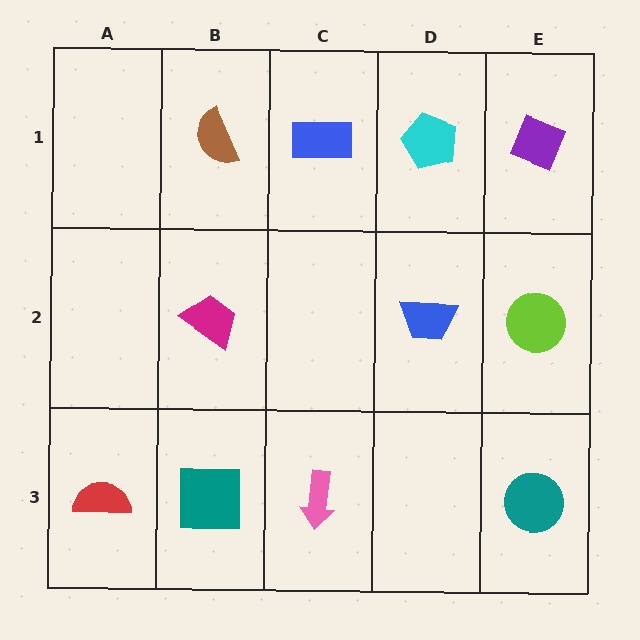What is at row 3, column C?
A pink arrow.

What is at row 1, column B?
A brown semicircle.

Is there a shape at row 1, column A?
No, that cell is empty.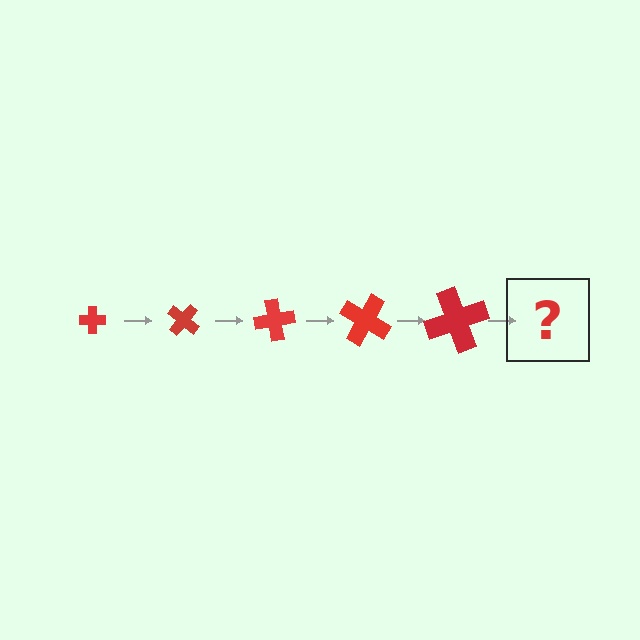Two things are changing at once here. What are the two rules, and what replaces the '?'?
The two rules are that the cross grows larger each step and it rotates 40 degrees each step. The '?' should be a cross, larger than the previous one and rotated 200 degrees from the start.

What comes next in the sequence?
The next element should be a cross, larger than the previous one and rotated 200 degrees from the start.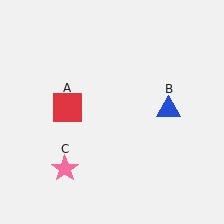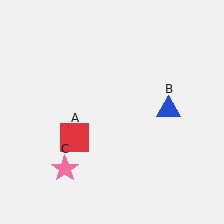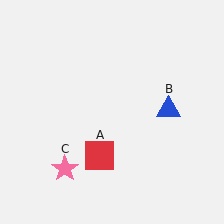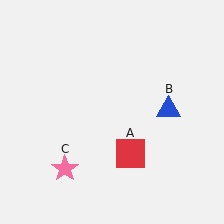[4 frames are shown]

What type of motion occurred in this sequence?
The red square (object A) rotated counterclockwise around the center of the scene.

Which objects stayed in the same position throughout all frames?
Blue triangle (object B) and pink star (object C) remained stationary.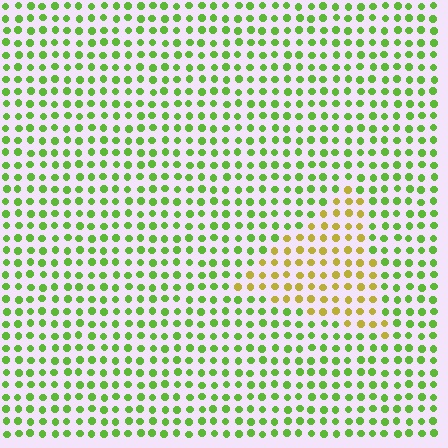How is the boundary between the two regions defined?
The boundary is defined purely by a slight shift in hue (about 47 degrees). Spacing, size, and orientation are identical on both sides.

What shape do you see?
I see a triangle.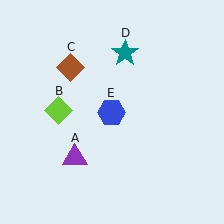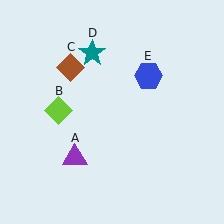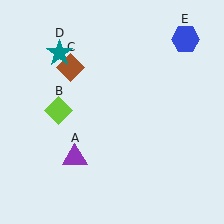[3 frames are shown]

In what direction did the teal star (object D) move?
The teal star (object D) moved left.